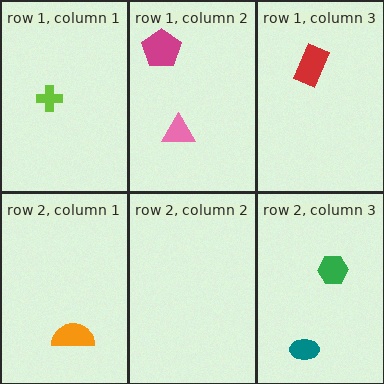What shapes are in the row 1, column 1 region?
The lime cross.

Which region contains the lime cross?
The row 1, column 1 region.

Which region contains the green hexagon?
The row 2, column 3 region.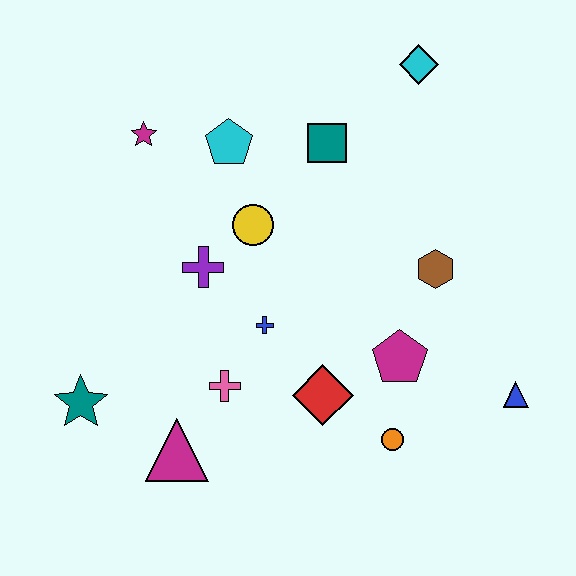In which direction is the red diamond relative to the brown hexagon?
The red diamond is below the brown hexagon.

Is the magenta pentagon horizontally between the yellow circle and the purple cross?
No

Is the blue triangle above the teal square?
No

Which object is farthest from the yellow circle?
The blue triangle is farthest from the yellow circle.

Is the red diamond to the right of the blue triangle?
No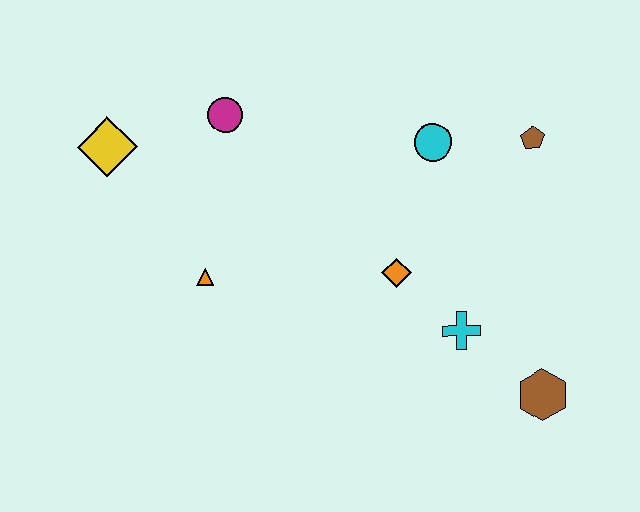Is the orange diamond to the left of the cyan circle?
Yes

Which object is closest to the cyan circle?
The brown pentagon is closest to the cyan circle.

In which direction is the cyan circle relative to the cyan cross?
The cyan circle is above the cyan cross.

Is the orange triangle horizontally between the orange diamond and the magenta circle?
No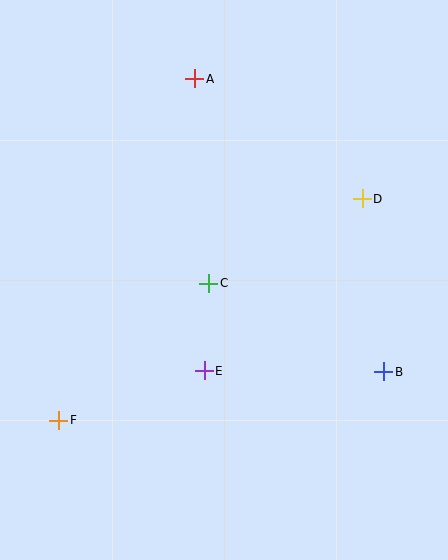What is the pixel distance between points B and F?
The distance between B and F is 329 pixels.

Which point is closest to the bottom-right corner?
Point B is closest to the bottom-right corner.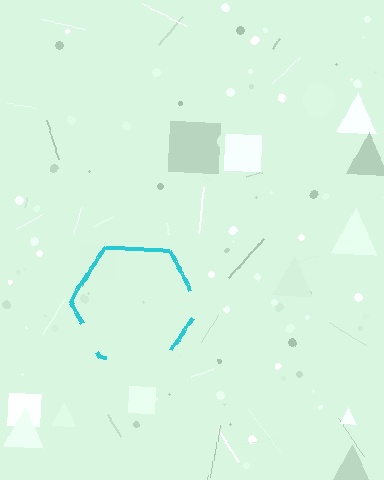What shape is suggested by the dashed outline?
The dashed outline suggests a hexagon.